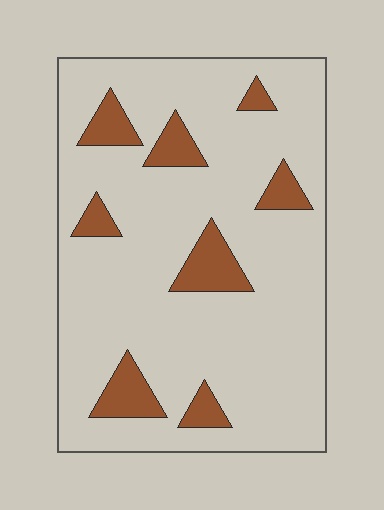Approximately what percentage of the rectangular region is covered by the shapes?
Approximately 15%.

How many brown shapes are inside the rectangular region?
8.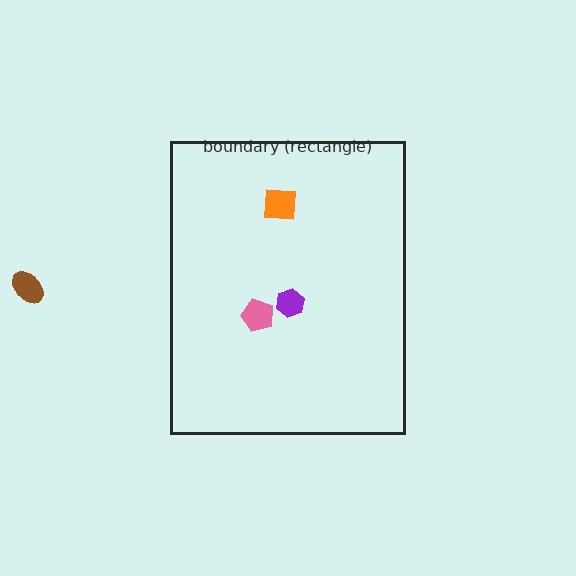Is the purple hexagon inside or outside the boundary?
Inside.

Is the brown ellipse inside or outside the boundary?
Outside.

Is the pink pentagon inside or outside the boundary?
Inside.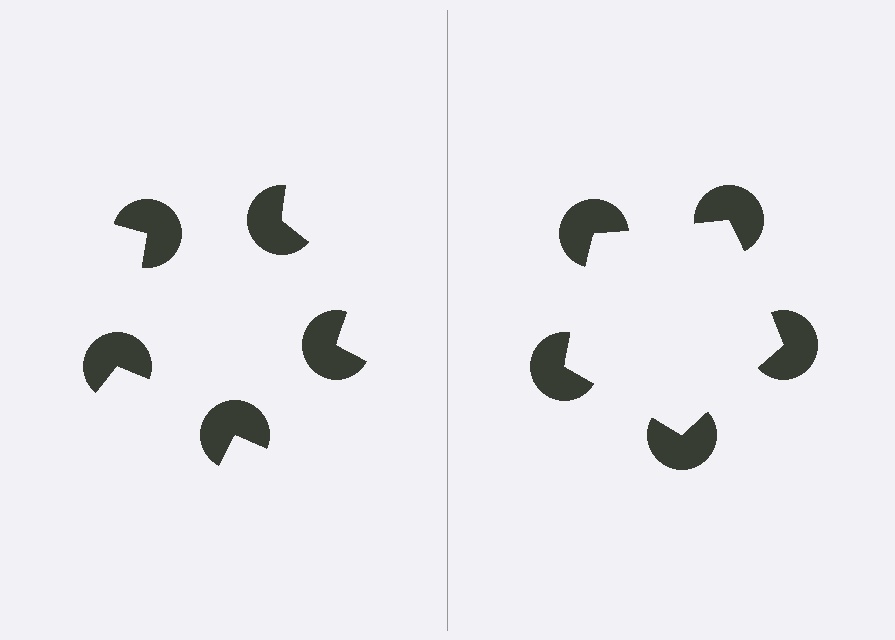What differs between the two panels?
The pac-man discs are positioned identically on both sides; only the wedge orientations differ. On the right they align to a pentagon; on the left they are misaligned.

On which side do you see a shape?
An illusory pentagon appears on the right side. On the left side the wedge cuts are rotated, so no coherent shape forms.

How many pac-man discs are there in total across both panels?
10 — 5 on each side.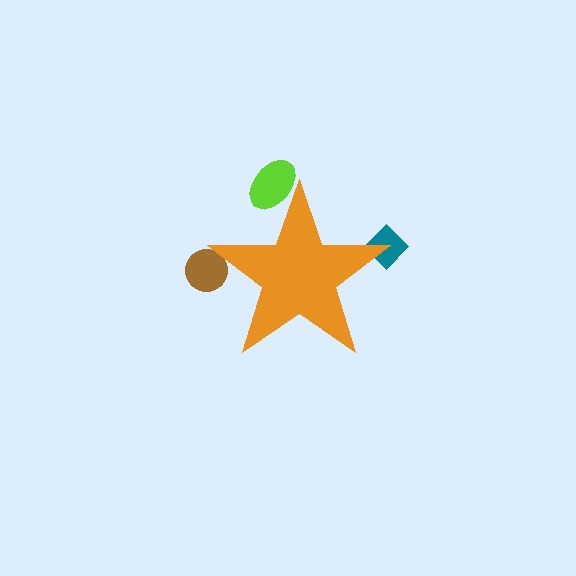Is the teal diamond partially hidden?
Yes, the teal diamond is partially hidden behind the orange star.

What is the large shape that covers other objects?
An orange star.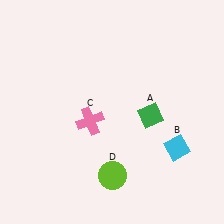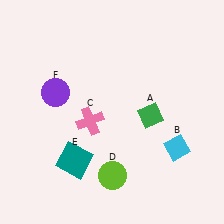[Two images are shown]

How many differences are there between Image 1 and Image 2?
There are 2 differences between the two images.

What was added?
A teal square (E), a purple circle (F) were added in Image 2.